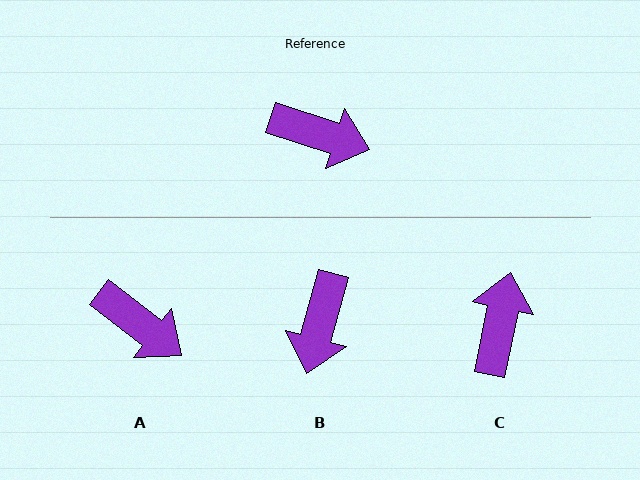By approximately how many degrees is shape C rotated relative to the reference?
Approximately 96 degrees counter-clockwise.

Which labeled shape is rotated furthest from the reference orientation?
C, about 96 degrees away.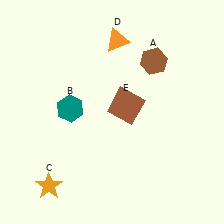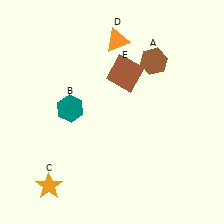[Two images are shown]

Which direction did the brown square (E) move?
The brown square (E) moved up.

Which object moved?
The brown square (E) moved up.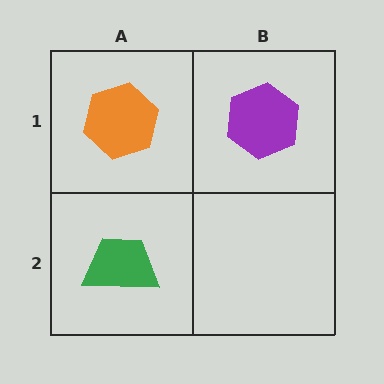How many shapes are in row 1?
2 shapes.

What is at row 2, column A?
A green trapezoid.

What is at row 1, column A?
An orange hexagon.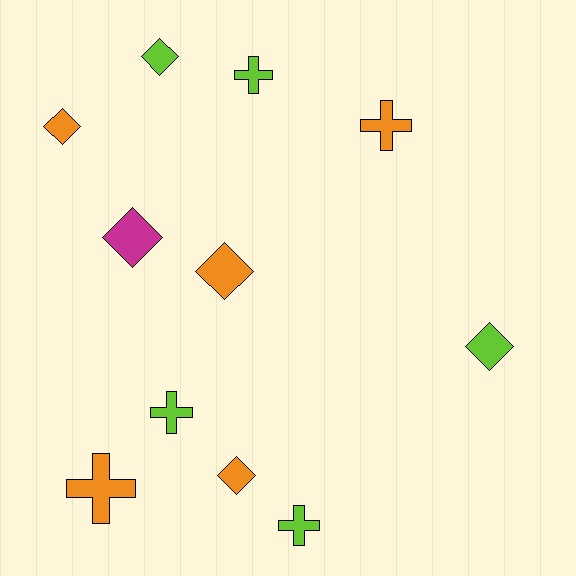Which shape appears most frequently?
Diamond, with 6 objects.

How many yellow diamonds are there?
There are no yellow diamonds.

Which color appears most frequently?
Orange, with 5 objects.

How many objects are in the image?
There are 11 objects.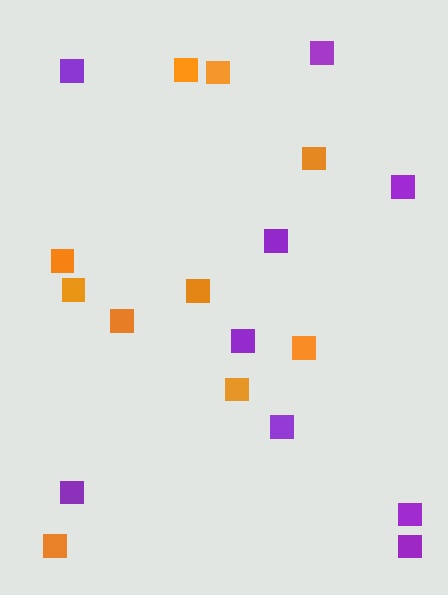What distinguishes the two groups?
There are 2 groups: one group of orange squares (10) and one group of purple squares (9).